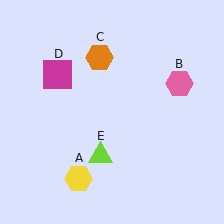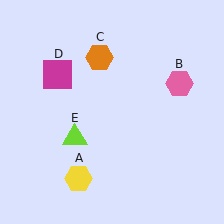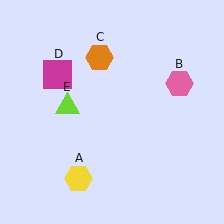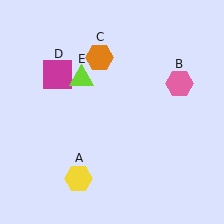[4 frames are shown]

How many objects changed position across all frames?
1 object changed position: lime triangle (object E).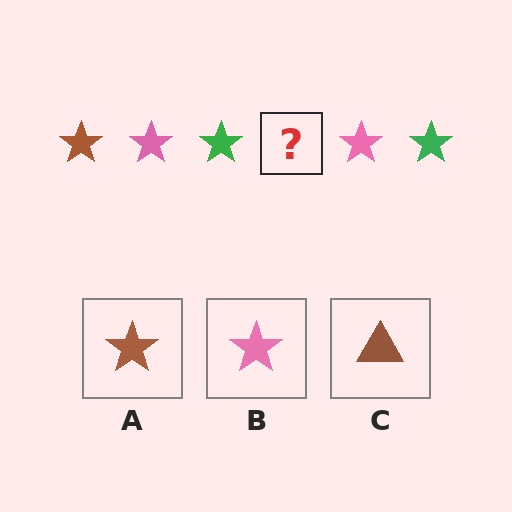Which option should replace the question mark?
Option A.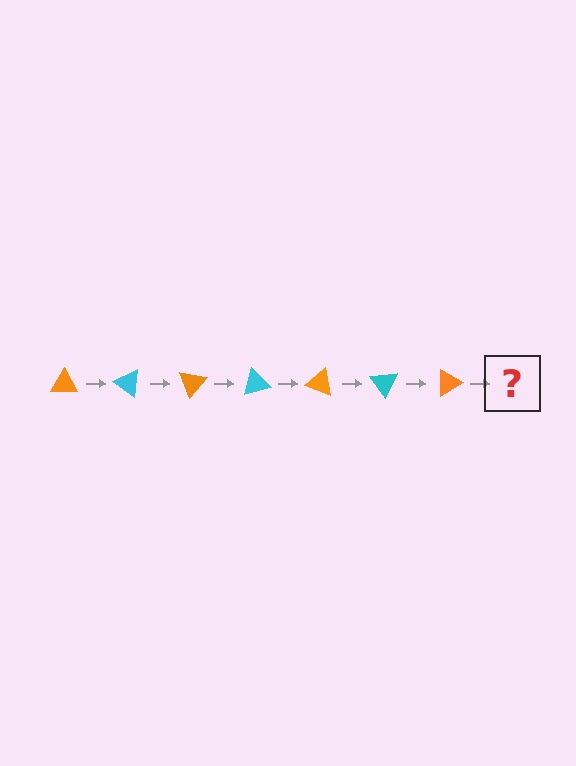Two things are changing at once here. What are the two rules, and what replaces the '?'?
The two rules are that it rotates 35 degrees each step and the color cycles through orange and cyan. The '?' should be a cyan triangle, rotated 245 degrees from the start.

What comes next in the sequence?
The next element should be a cyan triangle, rotated 245 degrees from the start.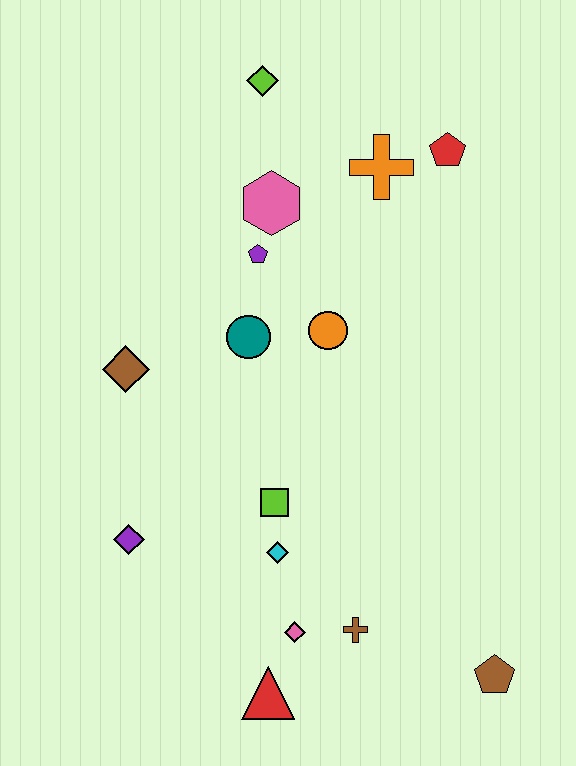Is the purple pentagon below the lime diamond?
Yes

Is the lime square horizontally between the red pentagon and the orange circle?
No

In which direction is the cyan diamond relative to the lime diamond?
The cyan diamond is below the lime diamond.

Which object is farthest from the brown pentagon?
The lime diamond is farthest from the brown pentagon.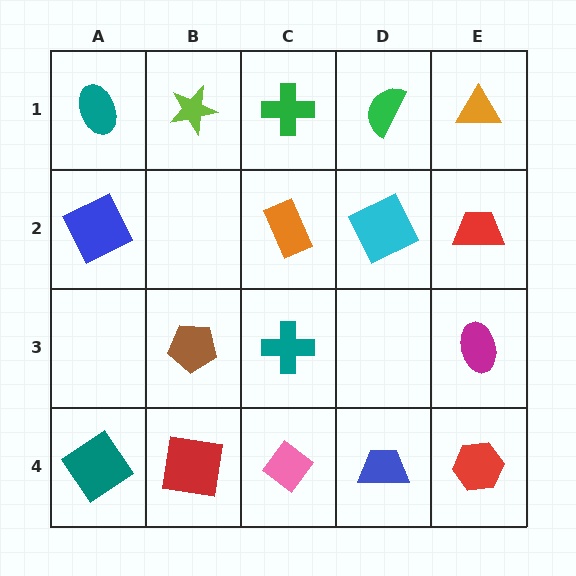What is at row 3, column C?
A teal cross.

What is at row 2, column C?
An orange rectangle.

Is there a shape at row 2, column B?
No, that cell is empty.